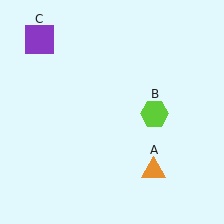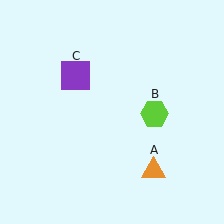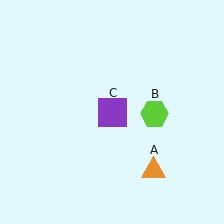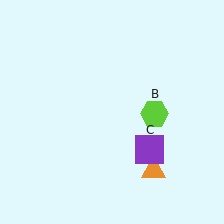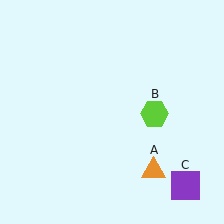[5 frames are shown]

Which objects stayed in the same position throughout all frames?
Orange triangle (object A) and lime hexagon (object B) remained stationary.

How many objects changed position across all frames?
1 object changed position: purple square (object C).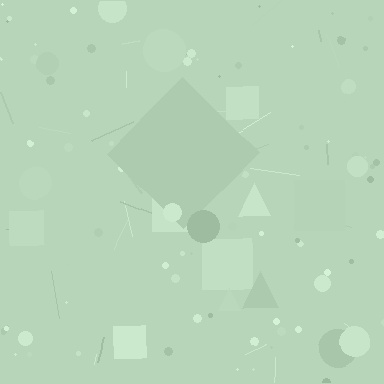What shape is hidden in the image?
A diamond is hidden in the image.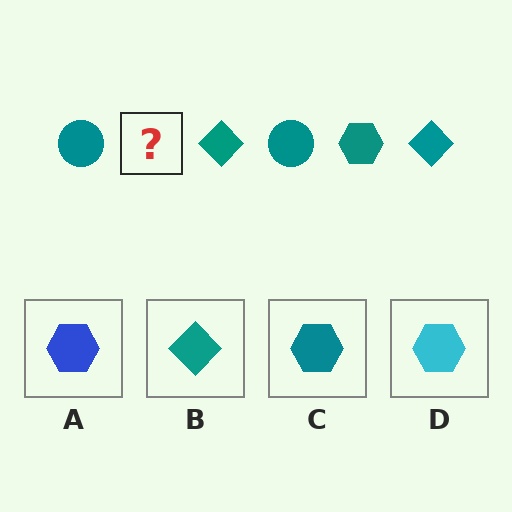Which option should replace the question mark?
Option C.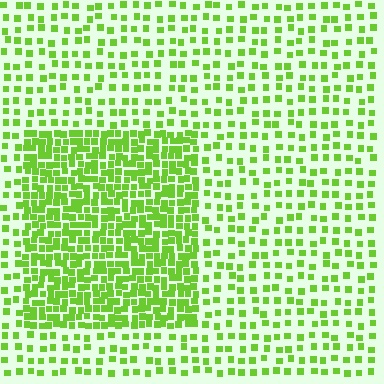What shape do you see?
I see a rectangle.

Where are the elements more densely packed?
The elements are more densely packed inside the rectangle boundary.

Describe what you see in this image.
The image contains small lime elements arranged at two different densities. A rectangle-shaped region is visible where the elements are more densely packed than the surrounding area.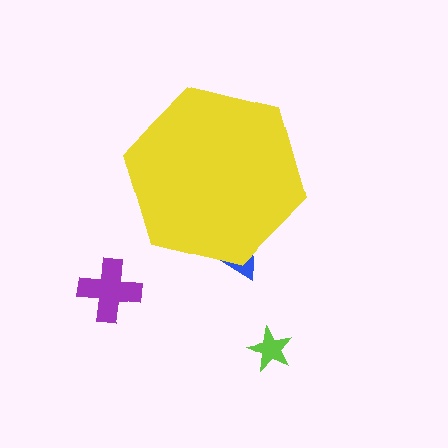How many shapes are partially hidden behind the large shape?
1 shape is partially hidden.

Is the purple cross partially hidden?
No, the purple cross is fully visible.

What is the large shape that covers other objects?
A yellow hexagon.